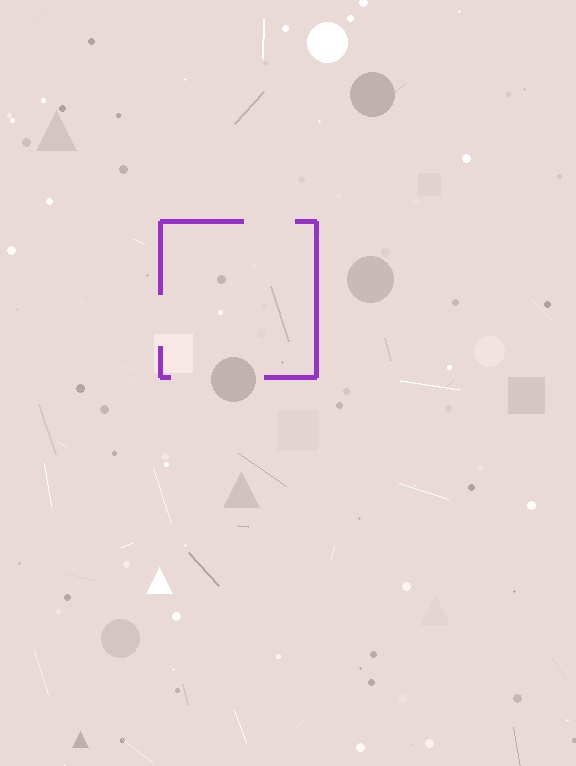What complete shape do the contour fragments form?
The contour fragments form a square.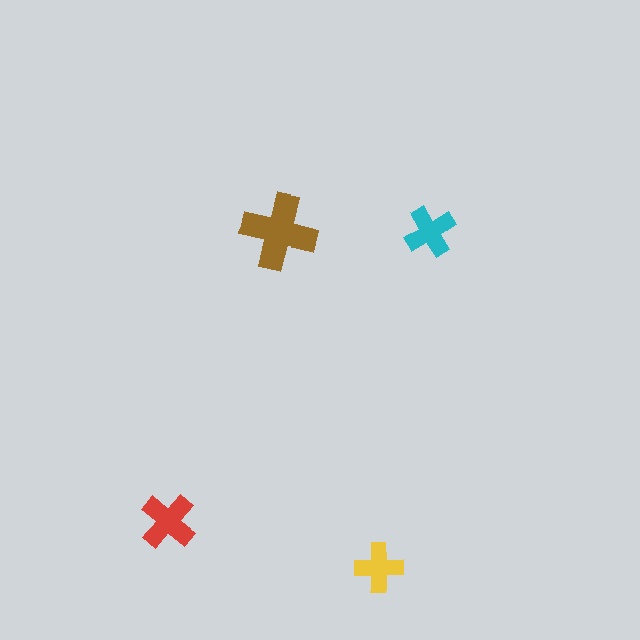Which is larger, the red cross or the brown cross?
The brown one.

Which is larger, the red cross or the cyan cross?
The red one.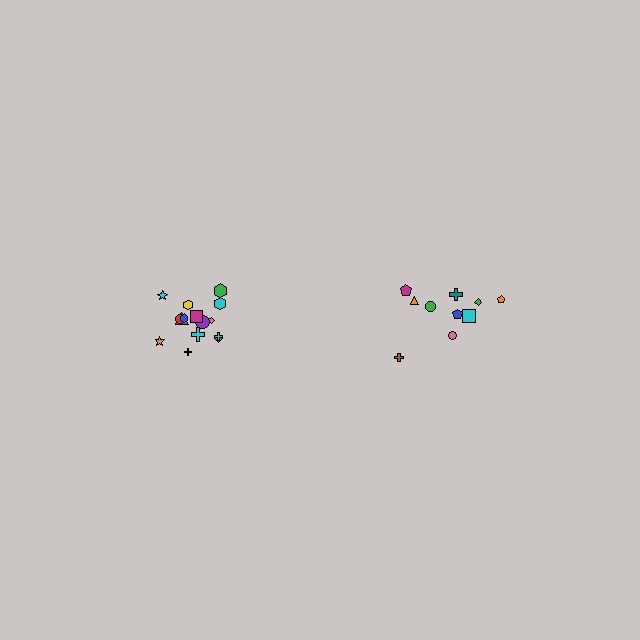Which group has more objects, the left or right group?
The left group.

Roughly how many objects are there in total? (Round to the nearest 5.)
Roughly 25 objects in total.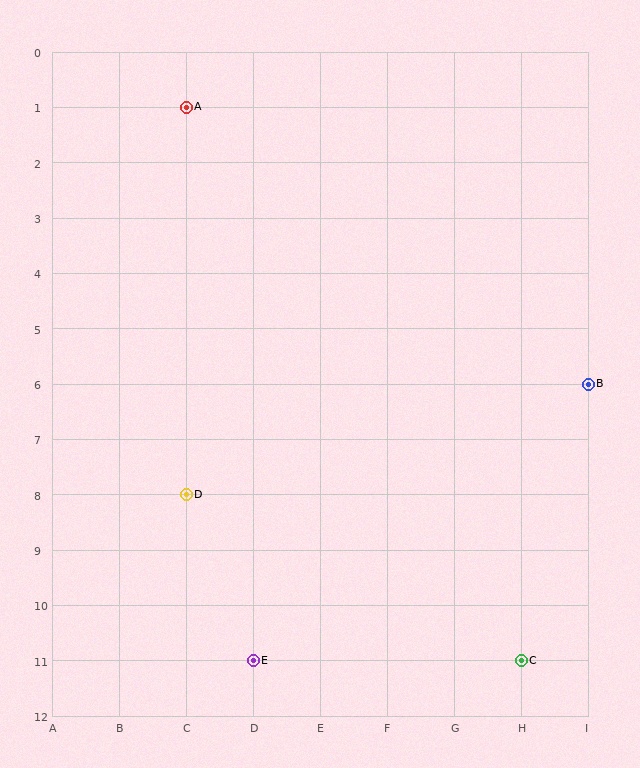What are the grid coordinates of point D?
Point D is at grid coordinates (C, 8).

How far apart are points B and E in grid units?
Points B and E are 5 columns and 5 rows apart (about 7.1 grid units diagonally).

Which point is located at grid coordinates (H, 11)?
Point C is at (H, 11).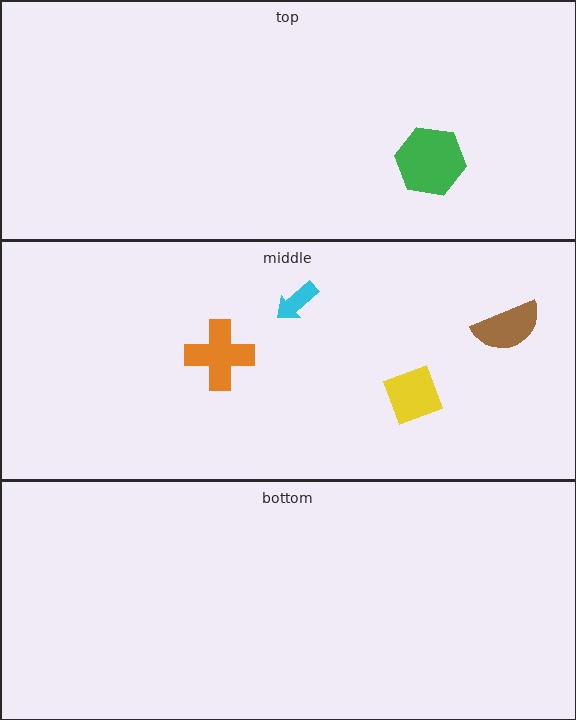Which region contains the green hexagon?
The top region.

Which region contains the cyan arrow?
The middle region.